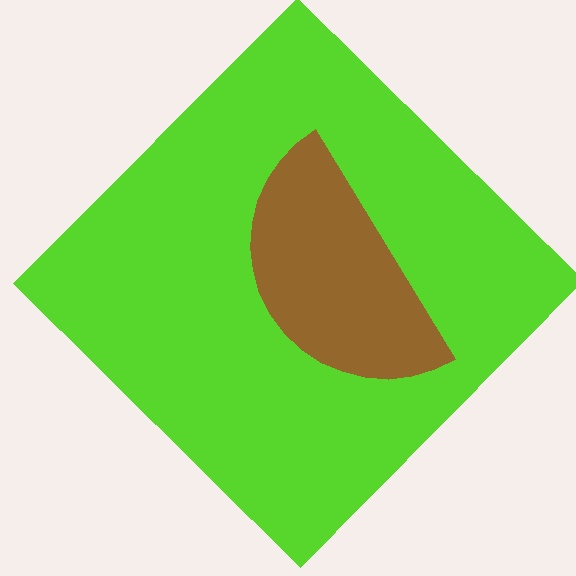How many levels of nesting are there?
2.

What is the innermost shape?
The brown semicircle.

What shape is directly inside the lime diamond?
The brown semicircle.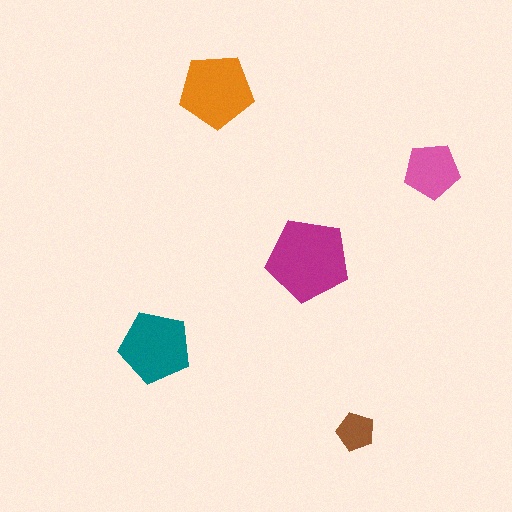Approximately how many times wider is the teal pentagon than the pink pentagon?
About 1.5 times wider.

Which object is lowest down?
The brown pentagon is bottommost.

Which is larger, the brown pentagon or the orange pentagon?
The orange one.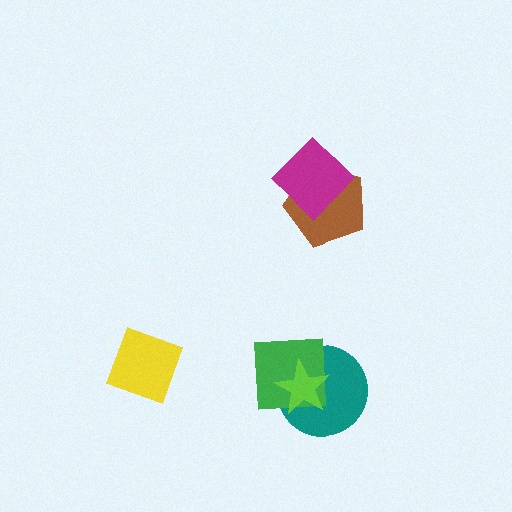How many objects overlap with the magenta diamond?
1 object overlaps with the magenta diamond.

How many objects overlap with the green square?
2 objects overlap with the green square.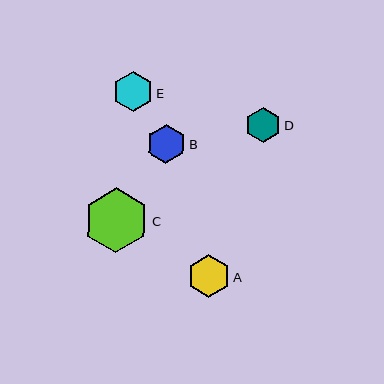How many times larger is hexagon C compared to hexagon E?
Hexagon C is approximately 1.6 times the size of hexagon E.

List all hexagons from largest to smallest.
From largest to smallest: C, A, E, B, D.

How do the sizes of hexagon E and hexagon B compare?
Hexagon E and hexagon B are approximately the same size.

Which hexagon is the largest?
Hexagon C is the largest with a size of approximately 65 pixels.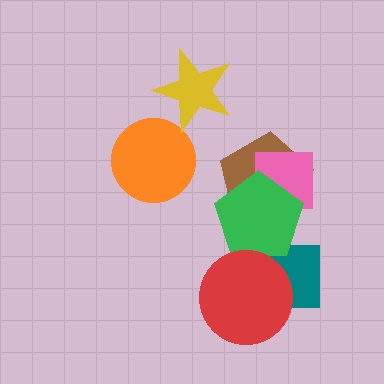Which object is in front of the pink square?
The green pentagon is in front of the pink square.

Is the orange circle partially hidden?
No, no other shape covers it.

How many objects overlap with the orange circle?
0 objects overlap with the orange circle.